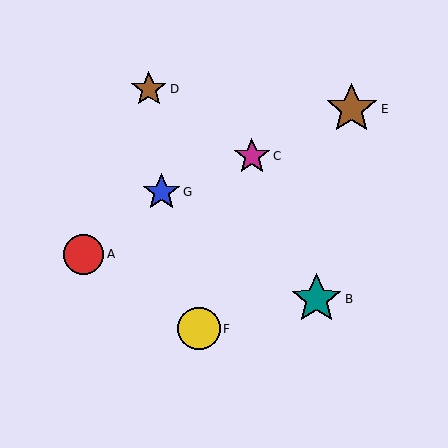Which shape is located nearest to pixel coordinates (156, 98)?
The brown star (labeled D) at (149, 89) is nearest to that location.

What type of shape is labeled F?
Shape F is a yellow circle.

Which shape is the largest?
The brown star (labeled E) is the largest.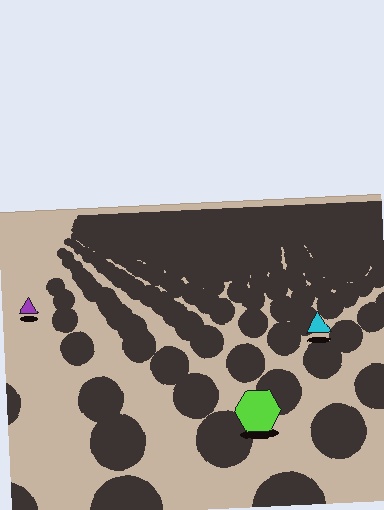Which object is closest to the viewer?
The lime hexagon is closest. The texture marks near it are larger and more spread out.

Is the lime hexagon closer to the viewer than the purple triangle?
Yes. The lime hexagon is closer — you can tell from the texture gradient: the ground texture is coarser near it.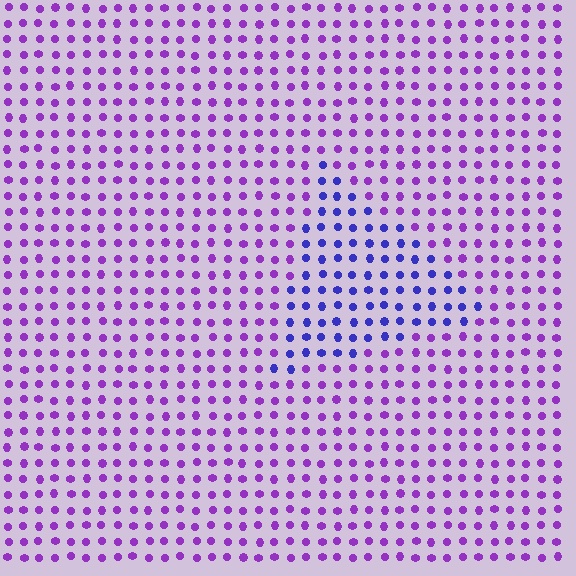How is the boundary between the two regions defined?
The boundary is defined purely by a slight shift in hue (about 40 degrees). Spacing, size, and orientation are identical on both sides.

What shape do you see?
I see a triangle.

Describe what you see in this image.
The image is filled with small purple elements in a uniform arrangement. A triangle-shaped region is visible where the elements are tinted to a slightly different hue, forming a subtle color boundary.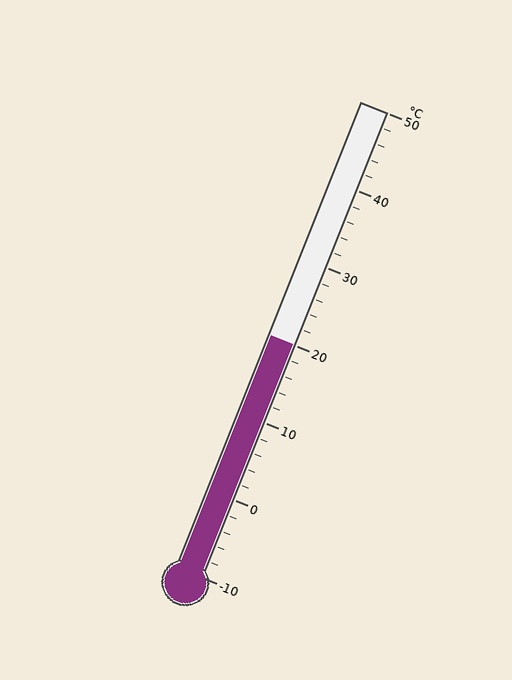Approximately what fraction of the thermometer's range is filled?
The thermometer is filled to approximately 50% of its range.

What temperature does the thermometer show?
The thermometer shows approximately 20°C.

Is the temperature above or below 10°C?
The temperature is above 10°C.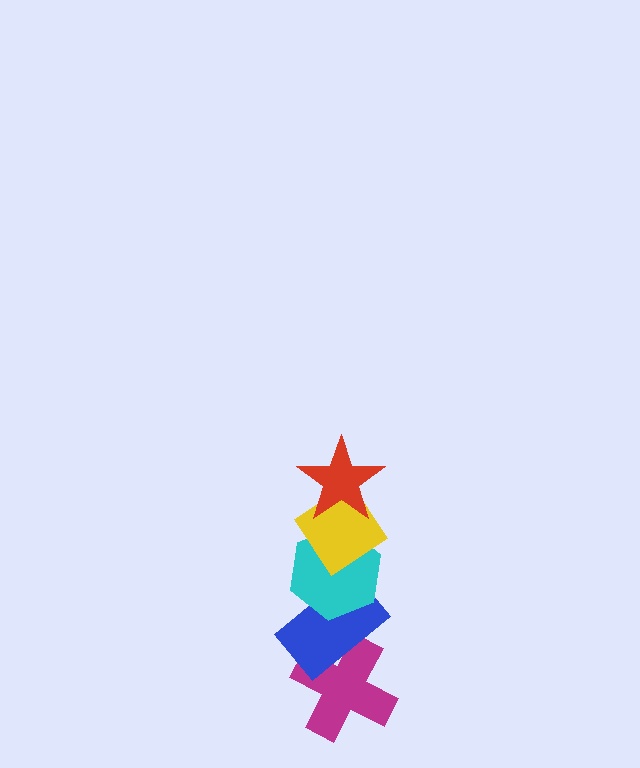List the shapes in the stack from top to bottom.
From top to bottom: the red star, the yellow diamond, the cyan hexagon, the blue rectangle, the magenta cross.